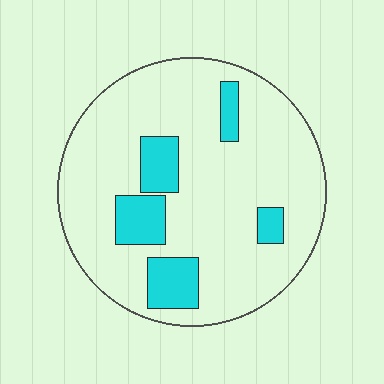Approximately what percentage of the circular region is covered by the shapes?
Approximately 15%.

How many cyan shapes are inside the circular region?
5.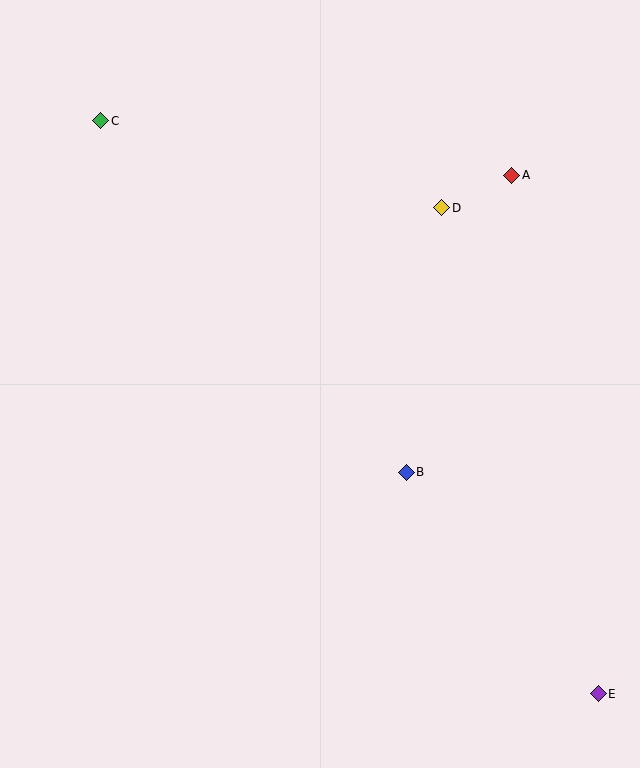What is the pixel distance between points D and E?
The distance between D and E is 511 pixels.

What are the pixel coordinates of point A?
Point A is at (512, 175).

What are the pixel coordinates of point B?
Point B is at (406, 472).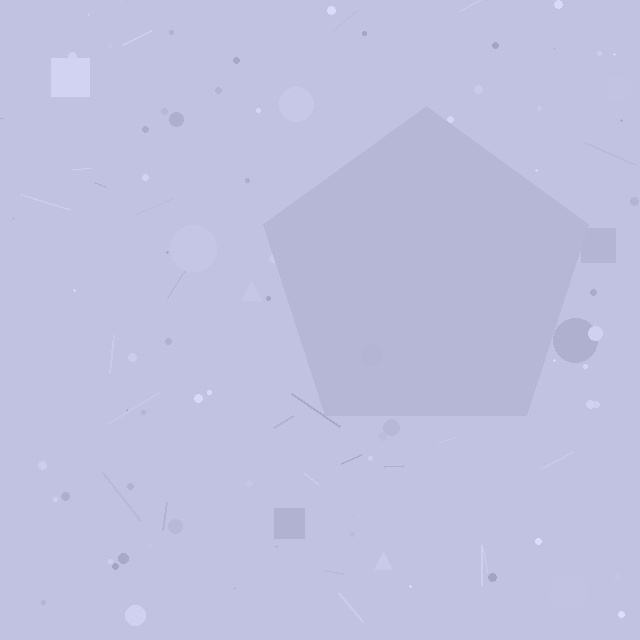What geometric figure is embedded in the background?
A pentagon is embedded in the background.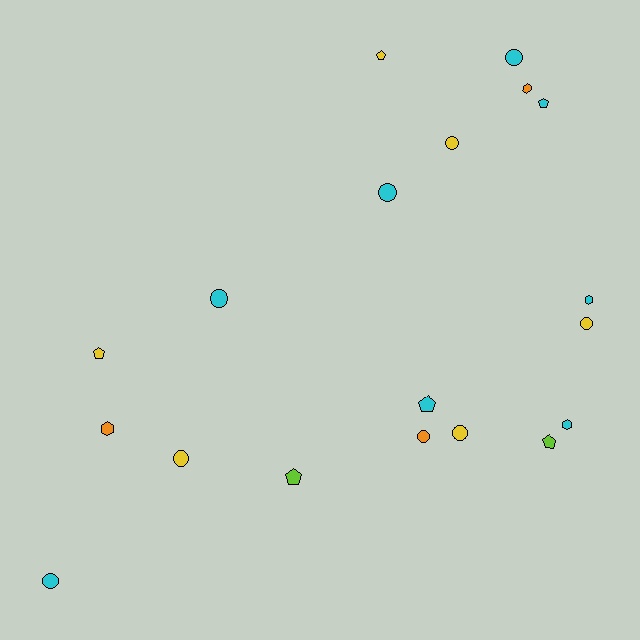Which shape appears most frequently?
Circle, with 9 objects.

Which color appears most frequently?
Cyan, with 8 objects.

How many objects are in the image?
There are 19 objects.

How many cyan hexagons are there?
There are 2 cyan hexagons.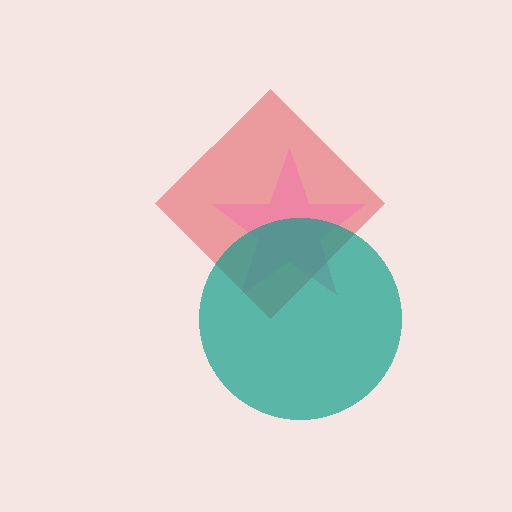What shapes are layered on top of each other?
The layered shapes are: a red diamond, a pink star, a teal circle.